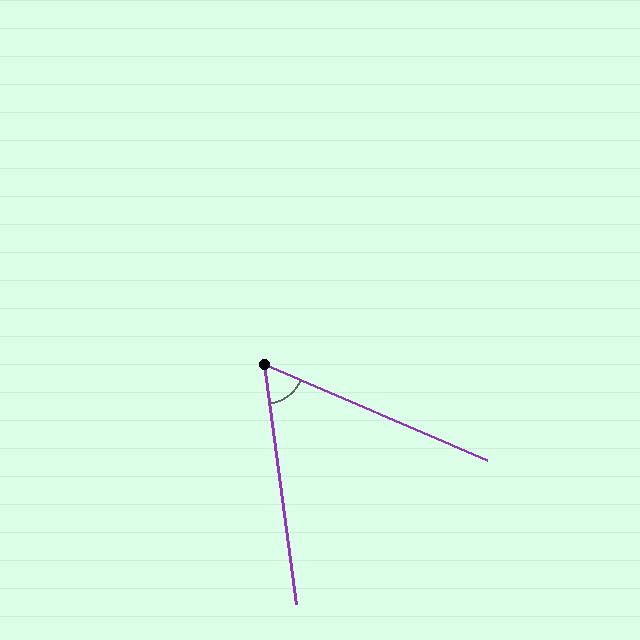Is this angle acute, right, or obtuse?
It is acute.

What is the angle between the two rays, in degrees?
Approximately 59 degrees.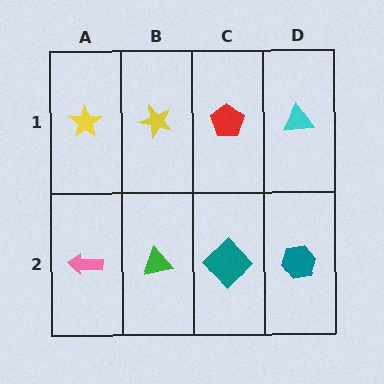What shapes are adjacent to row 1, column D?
A teal hexagon (row 2, column D), a red pentagon (row 1, column C).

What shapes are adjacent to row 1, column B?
A green triangle (row 2, column B), a yellow star (row 1, column A), a red pentagon (row 1, column C).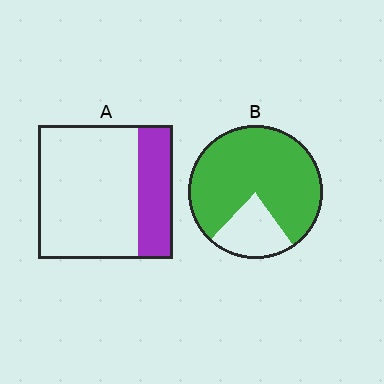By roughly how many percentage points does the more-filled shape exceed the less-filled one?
By roughly 55 percentage points (B over A).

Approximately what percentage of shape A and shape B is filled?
A is approximately 25% and B is approximately 80%.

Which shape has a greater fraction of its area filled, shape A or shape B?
Shape B.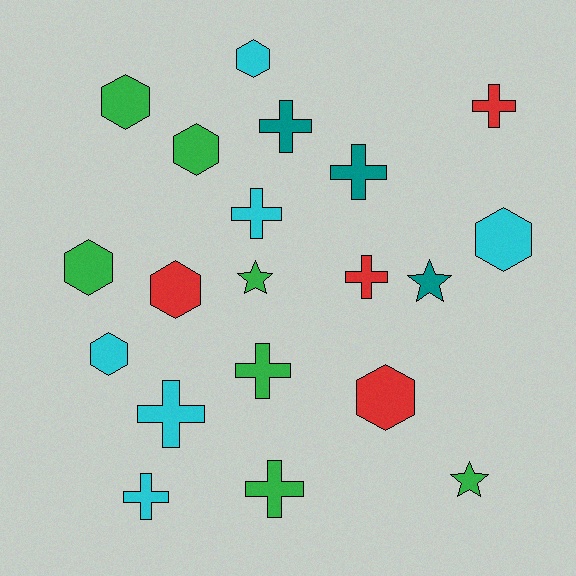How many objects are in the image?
There are 20 objects.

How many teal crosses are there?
There are 2 teal crosses.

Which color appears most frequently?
Green, with 7 objects.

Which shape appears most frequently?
Cross, with 9 objects.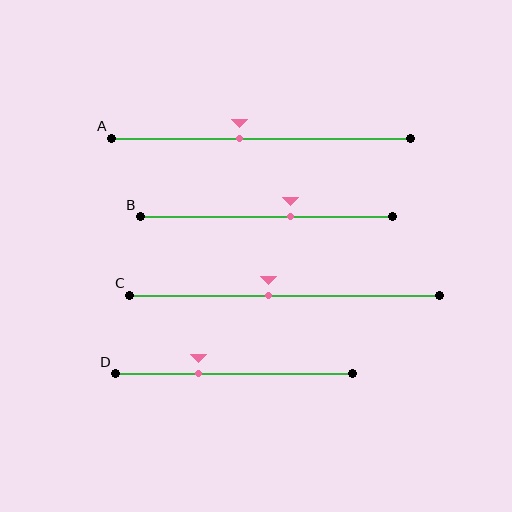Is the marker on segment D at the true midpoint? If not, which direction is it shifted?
No, the marker on segment D is shifted to the left by about 15% of the segment length.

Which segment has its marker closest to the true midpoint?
Segment C has its marker closest to the true midpoint.